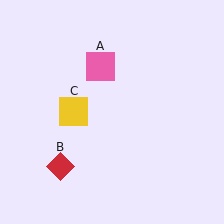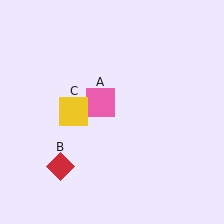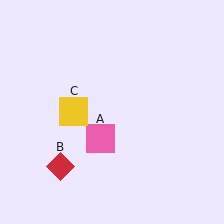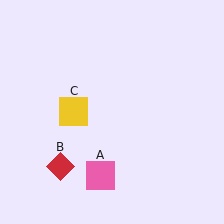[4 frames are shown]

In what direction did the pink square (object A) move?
The pink square (object A) moved down.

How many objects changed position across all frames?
1 object changed position: pink square (object A).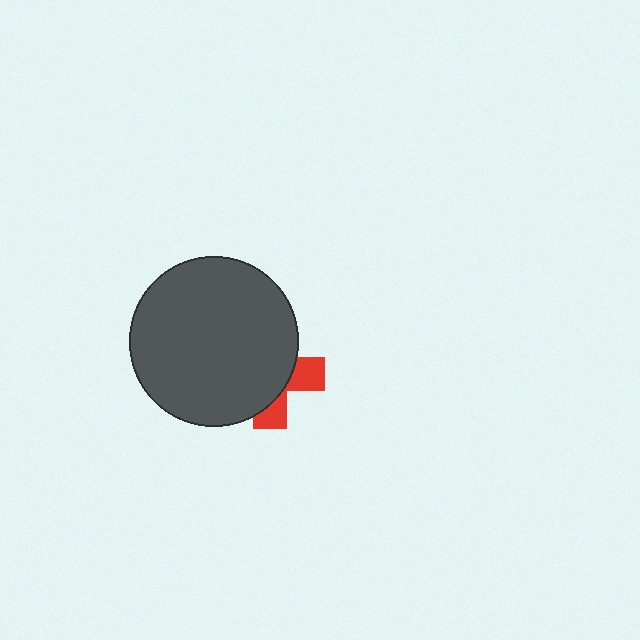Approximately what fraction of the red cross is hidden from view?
Roughly 68% of the red cross is hidden behind the dark gray circle.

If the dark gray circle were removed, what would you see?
You would see the complete red cross.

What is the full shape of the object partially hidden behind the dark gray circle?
The partially hidden object is a red cross.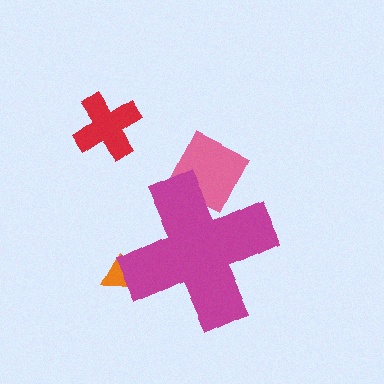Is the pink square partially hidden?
Yes, the pink square is partially hidden behind the magenta cross.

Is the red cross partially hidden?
No, the red cross is fully visible.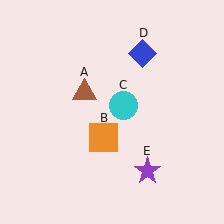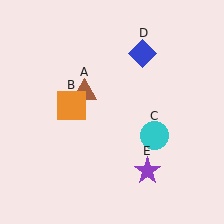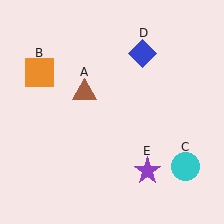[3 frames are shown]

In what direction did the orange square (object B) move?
The orange square (object B) moved up and to the left.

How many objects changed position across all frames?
2 objects changed position: orange square (object B), cyan circle (object C).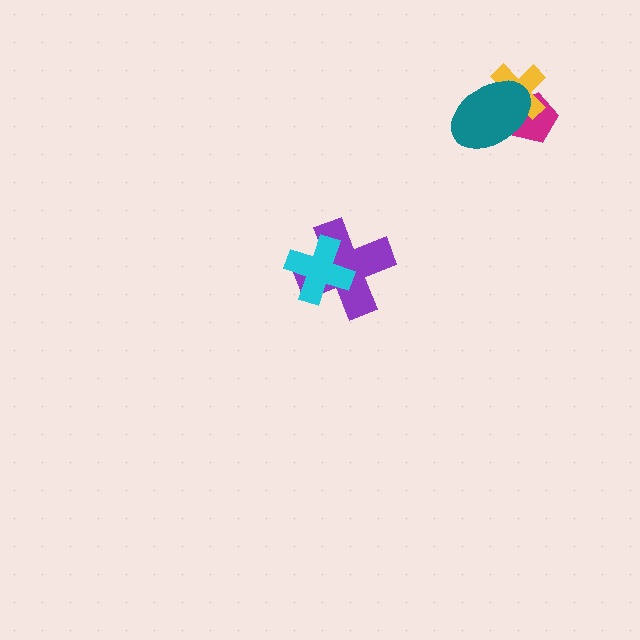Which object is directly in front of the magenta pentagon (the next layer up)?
The yellow cross is directly in front of the magenta pentagon.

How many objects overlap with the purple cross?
1 object overlaps with the purple cross.